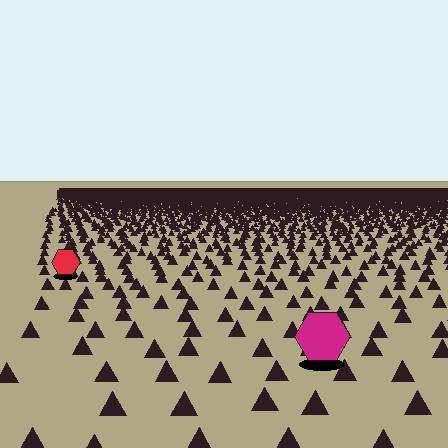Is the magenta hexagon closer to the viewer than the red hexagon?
Yes. The magenta hexagon is closer — you can tell from the texture gradient: the ground texture is coarser near it.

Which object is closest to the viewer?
The magenta hexagon is closest. The texture marks near it are larger and more spread out.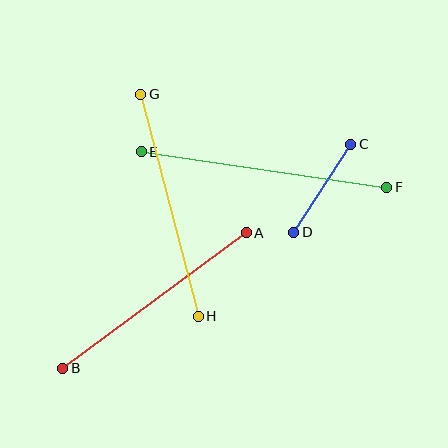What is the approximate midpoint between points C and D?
The midpoint is at approximately (322, 188) pixels.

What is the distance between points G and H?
The distance is approximately 229 pixels.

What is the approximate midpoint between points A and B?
The midpoint is at approximately (154, 300) pixels.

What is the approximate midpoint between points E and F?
The midpoint is at approximately (264, 170) pixels.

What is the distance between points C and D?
The distance is approximately 105 pixels.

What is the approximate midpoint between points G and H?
The midpoint is at approximately (169, 205) pixels.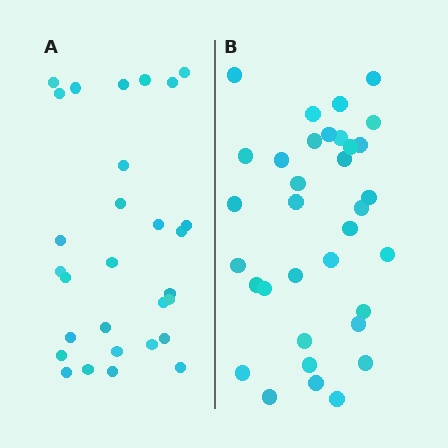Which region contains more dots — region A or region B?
Region B (the right region) has more dots.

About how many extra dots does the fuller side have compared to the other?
Region B has about 5 more dots than region A.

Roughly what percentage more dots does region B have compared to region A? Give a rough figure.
About 15% more.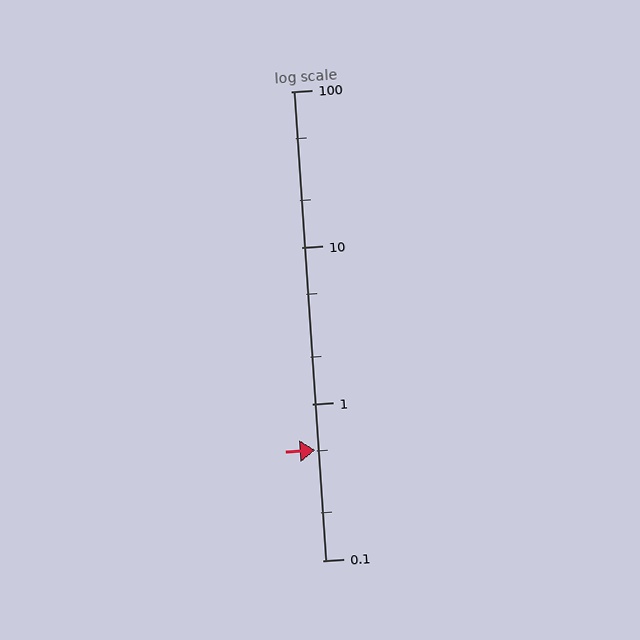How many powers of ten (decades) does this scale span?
The scale spans 3 decades, from 0.1 to 100.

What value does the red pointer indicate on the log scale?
The pointer indicates approximately 0.51.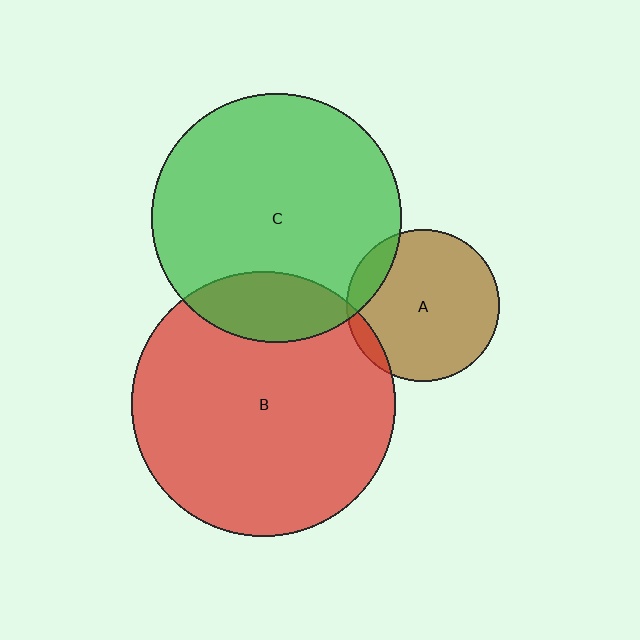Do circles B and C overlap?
Yes.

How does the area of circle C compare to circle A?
Approximately 2.7 times.